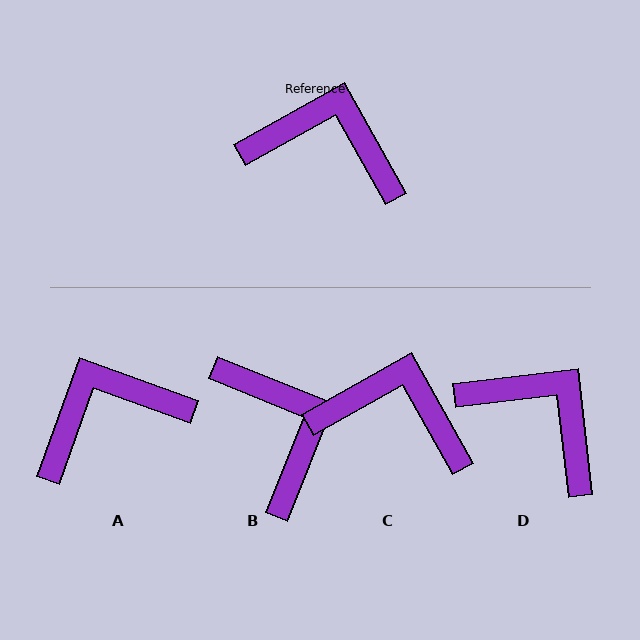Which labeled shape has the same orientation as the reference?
C.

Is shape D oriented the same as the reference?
No, it is off by about 23 degrees.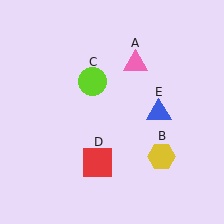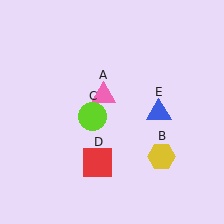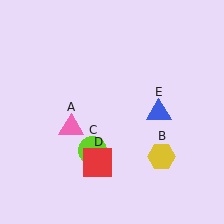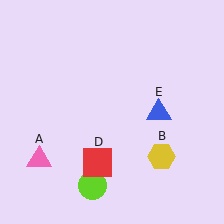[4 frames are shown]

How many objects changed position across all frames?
2 objects changed position: pink triangle (object A), lime circle (object C).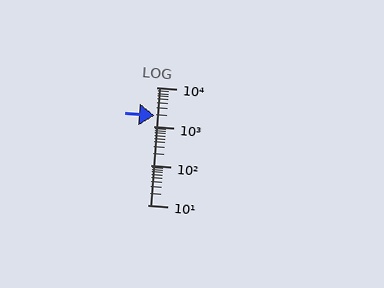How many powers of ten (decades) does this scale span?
The scale spans 3 decades, from 10 to 10000.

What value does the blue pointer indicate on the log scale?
The pointer indicates approximately 1900.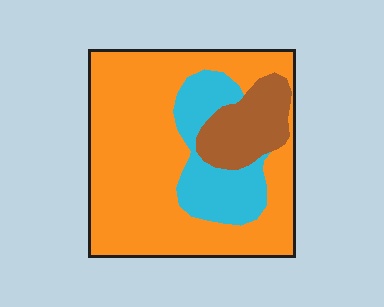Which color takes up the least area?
Brown, at roughly 15%.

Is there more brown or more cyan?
Cyan.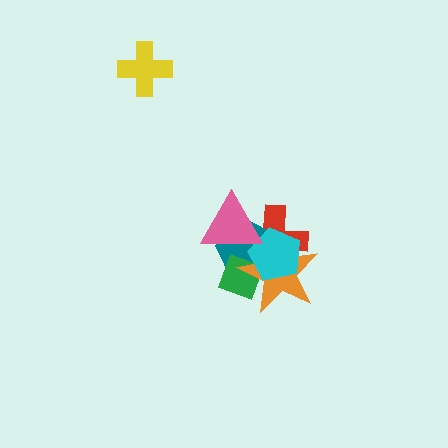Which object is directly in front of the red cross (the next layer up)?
The teal pentagon is directly in front of the red cross.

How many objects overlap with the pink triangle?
5 objects overlap with the pink triangle.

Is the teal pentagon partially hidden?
Yes, it is partially covered by another shape.